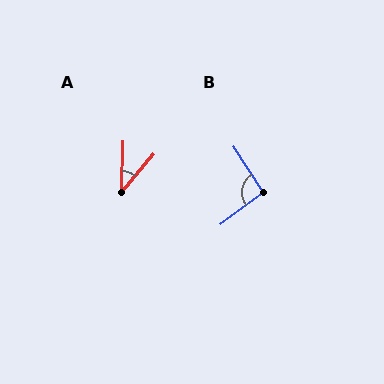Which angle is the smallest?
A, at approximately 38 degrees.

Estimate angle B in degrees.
Approximately 94 degrees.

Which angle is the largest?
B, at approximately 94 degrees.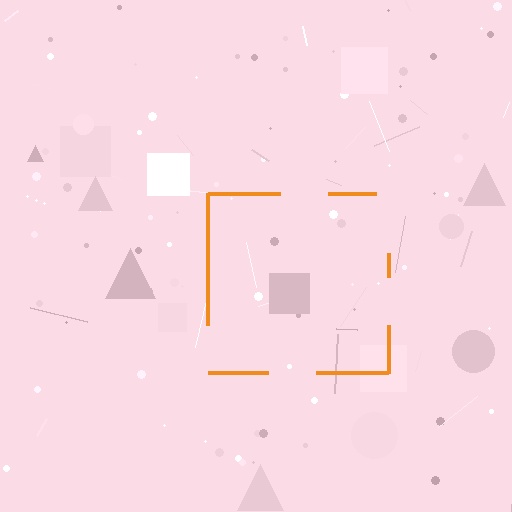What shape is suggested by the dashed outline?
The dashed outline suggests a square.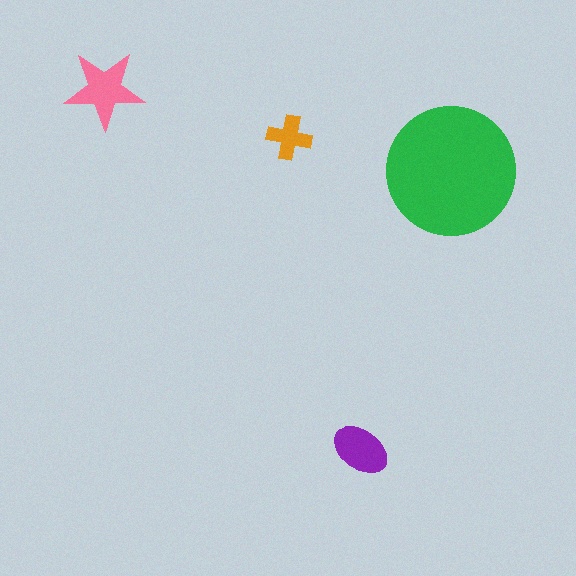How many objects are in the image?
There are 4 objects in the image.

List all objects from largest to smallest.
The green circle, the pink star, the purple ellipse, the orange cross.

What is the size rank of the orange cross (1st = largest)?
4th.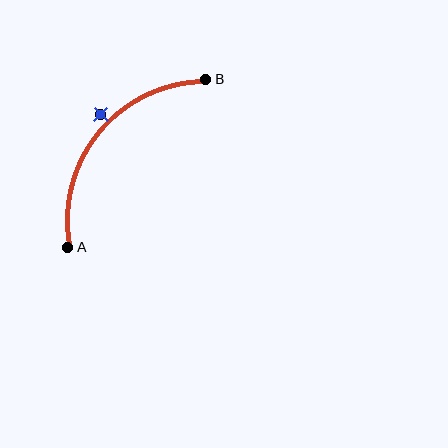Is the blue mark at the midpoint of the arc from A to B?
No — the blue mark does not lie on the arc at all. It sits slightly outside the curve.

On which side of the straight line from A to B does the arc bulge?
The arc bulges above and to the left of the straight line connecting A and B.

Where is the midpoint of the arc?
The arc midpoint is the point on the curve farthest from the straight line joining A and B. It sits above and to the left of that line.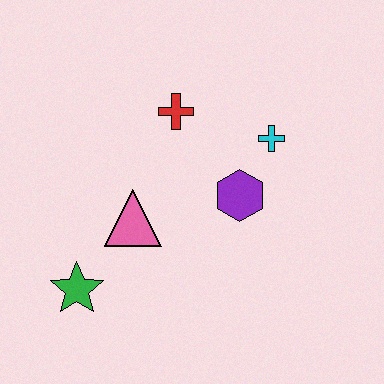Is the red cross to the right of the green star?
Yes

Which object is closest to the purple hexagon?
The cyan cross is closest to the purple hexagon.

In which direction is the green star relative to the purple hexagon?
The green star is to the left of the purple hexagon.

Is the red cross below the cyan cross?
No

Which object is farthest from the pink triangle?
The cyan cross is farthest from the pink triangle.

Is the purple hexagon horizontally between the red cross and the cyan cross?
Yes